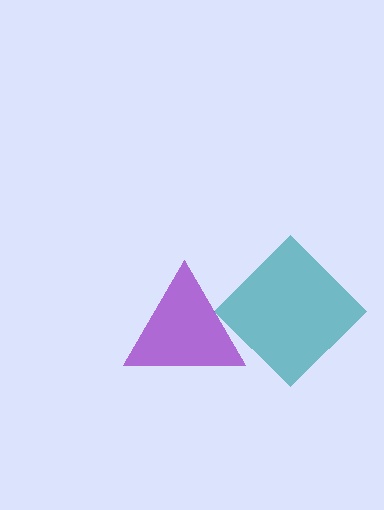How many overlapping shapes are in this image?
There are 2 overlapping shapes in the image.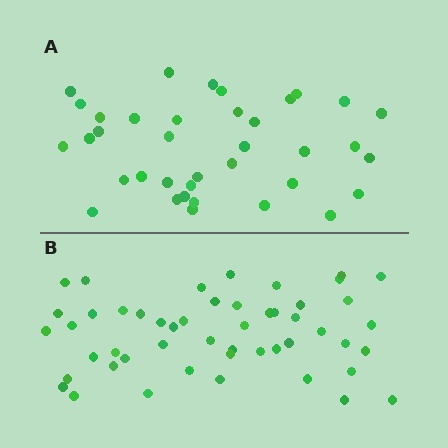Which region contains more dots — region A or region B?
Region B (the bottom region) has more dots.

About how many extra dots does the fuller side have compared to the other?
Region B has approximately 15 more dots than region A.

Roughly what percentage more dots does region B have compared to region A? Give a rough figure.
About 35% more.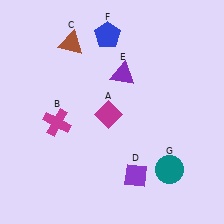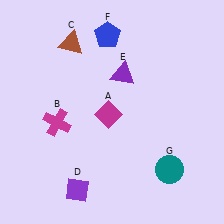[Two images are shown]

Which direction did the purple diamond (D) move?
The purple diamond (D) moved left.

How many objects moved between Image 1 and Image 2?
1 object moved between the two images.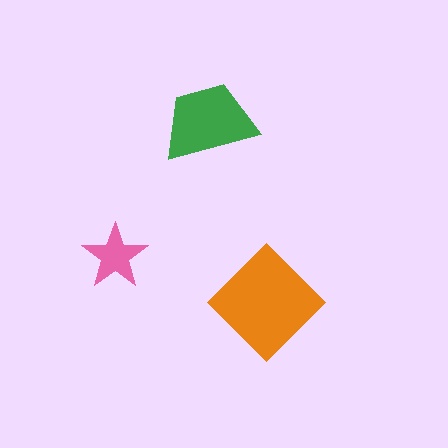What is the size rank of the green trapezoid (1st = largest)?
2nd.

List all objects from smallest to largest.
The pink star, the green trapezoid, the orange diamond.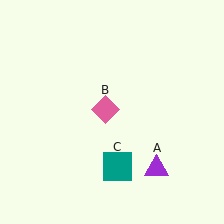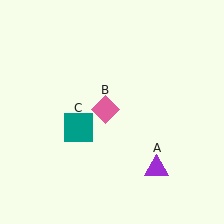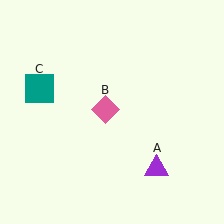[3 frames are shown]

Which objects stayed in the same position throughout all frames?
Purple triangle (object A) and pink diamond (object B) remained stationary.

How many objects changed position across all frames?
1 object changed position: teal square (object C).